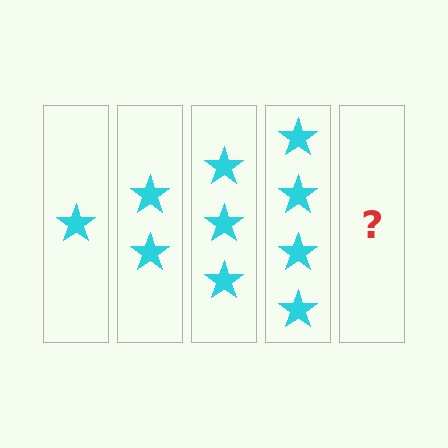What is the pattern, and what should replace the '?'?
The pattern is that each step adds one more star. The '?' should be 5 stars.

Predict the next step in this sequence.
The next step is 5 stars.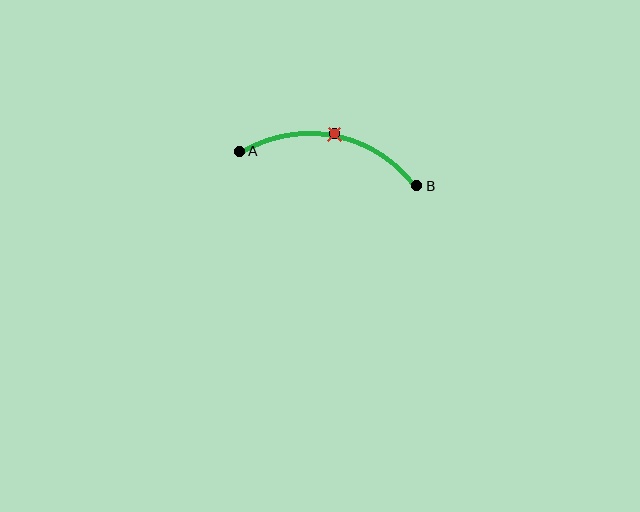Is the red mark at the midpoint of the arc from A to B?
Yes. The red mark lies on the arc at equal arc-length from both A and B — it is the arc midpoint.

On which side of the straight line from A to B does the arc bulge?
The arc bulges above the straight line connecting A and B.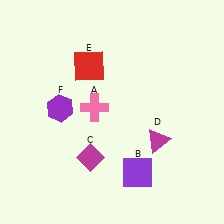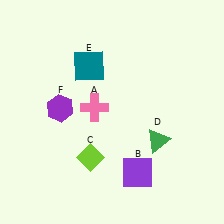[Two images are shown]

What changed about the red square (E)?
In Image 1, E is red. In Image 2, it changed to teal.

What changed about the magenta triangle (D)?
In Image 1, D is magenta. In Image 2, it changed to green.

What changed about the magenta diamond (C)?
In Image 1, C is magenta. In Image 2, it changed to lime.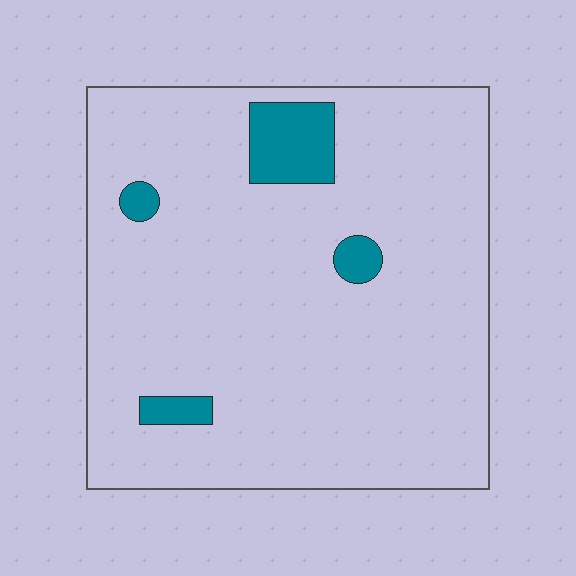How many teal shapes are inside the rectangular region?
4.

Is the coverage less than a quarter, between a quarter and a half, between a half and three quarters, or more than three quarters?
Less than a quarter.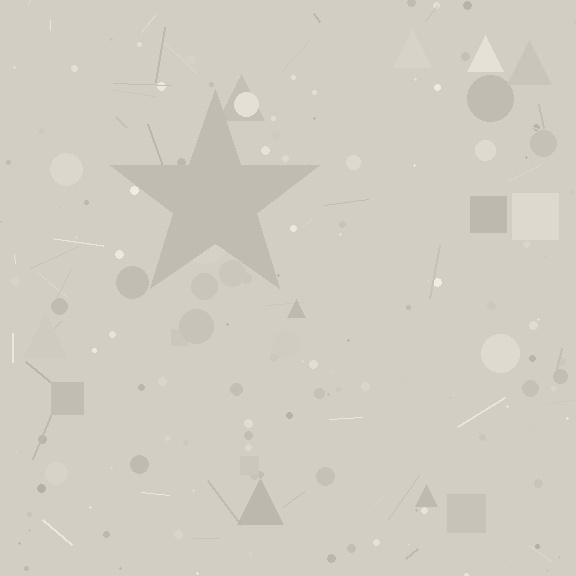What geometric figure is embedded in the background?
A star is embedded in the background.